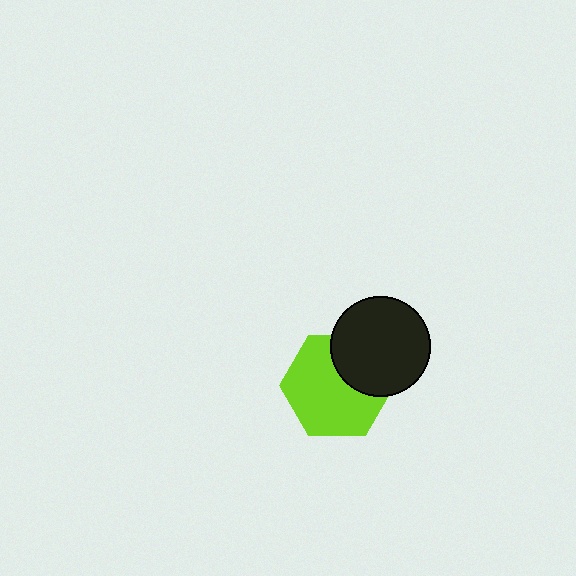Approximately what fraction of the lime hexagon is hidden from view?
Roughly 31% of the lime hexagon is hidden behind the black circle.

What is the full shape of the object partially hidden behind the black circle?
The partially hidden object is a lime hexagon.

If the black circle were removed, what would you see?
You would see the complete lime hexagon.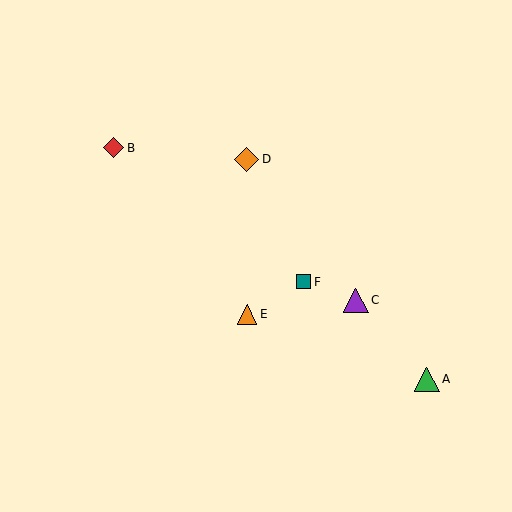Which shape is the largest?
The green triangle (labeled A) is the largest.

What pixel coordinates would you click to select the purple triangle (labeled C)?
Click at (356, 300) to select the purple triangle C.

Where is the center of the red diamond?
The center of the red diamond is at (113, 148).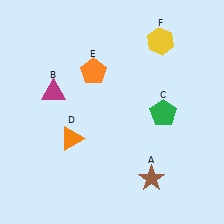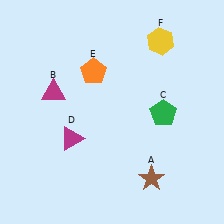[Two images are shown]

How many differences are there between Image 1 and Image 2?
There is 1 difference between the two images.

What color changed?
The triangle (D) changed from orange in Image 1 to magenta in Image 2.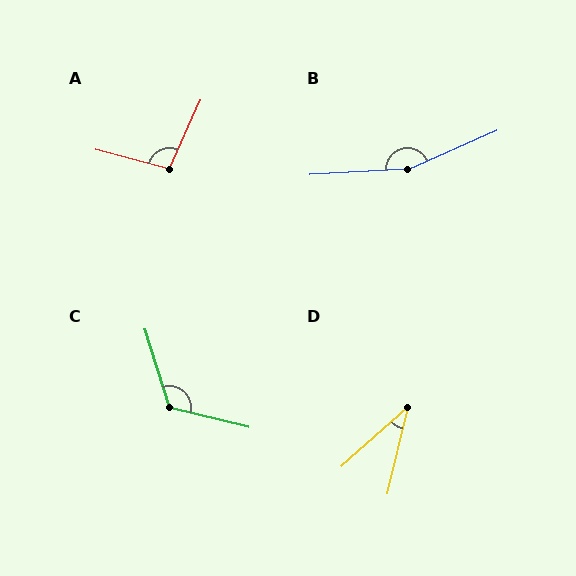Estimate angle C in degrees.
Approximately 121 degrees.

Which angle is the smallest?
D, at approximately 35 degrees.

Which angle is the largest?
B, at approximately 160 degrees.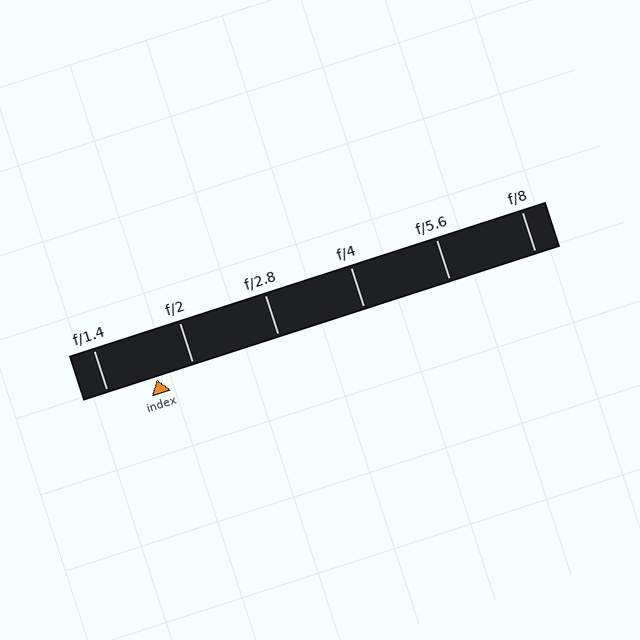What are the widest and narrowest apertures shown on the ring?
The widest aperture shown is f/1.4 and the narrowest is f/8.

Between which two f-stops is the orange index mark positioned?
The index mark is between f/1.4 and f/2.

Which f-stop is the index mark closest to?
The index mark is closest to f/2.